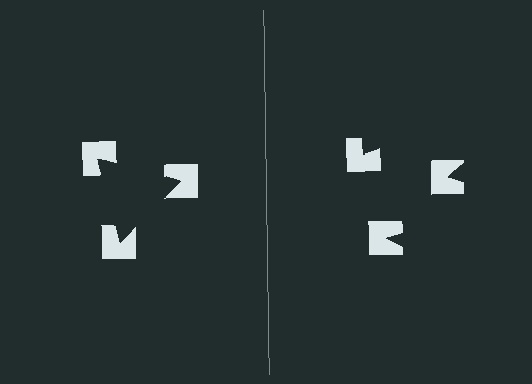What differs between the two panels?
The notched squares are positioned identically on both sides; only the wedge orientations differ. On the left they align to a triangle; on the right they are misaligned.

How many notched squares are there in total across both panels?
6 — 3 on each side.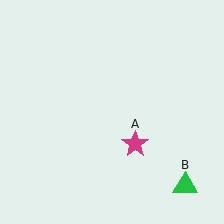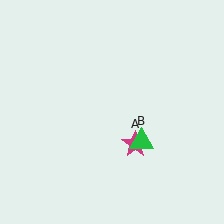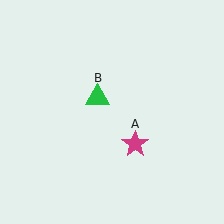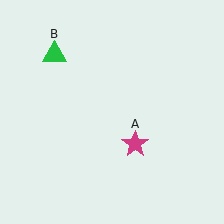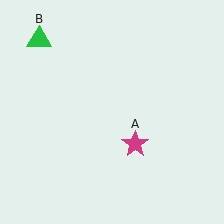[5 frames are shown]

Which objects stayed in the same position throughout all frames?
Magenta star (object A) remained stationary.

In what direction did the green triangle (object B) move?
The green triangle (object B) moved up and to the left.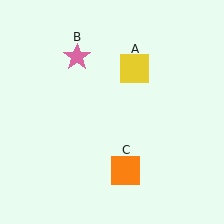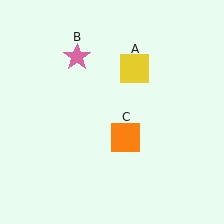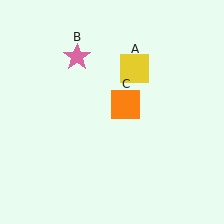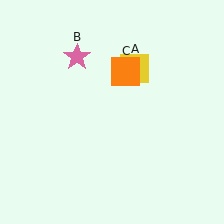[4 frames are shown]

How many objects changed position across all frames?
1 object changed position: orange square (object C).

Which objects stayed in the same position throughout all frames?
Yellow square (object A) and pink star (object B) remained stationary.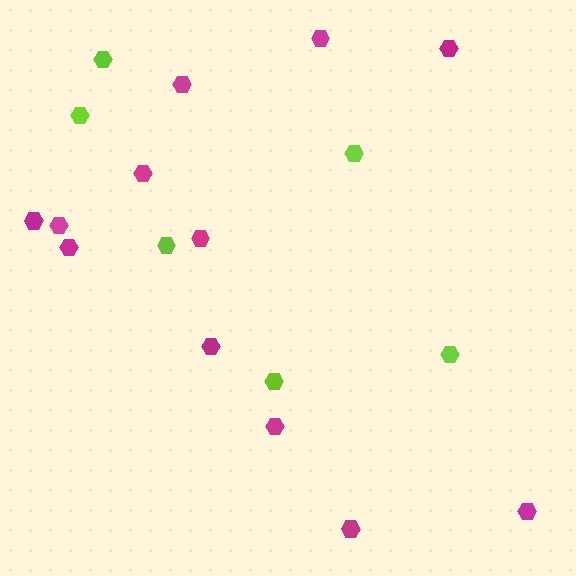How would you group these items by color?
There are 2 groups: one group of lime hexagons (6) and one group of magenta hexagons (12).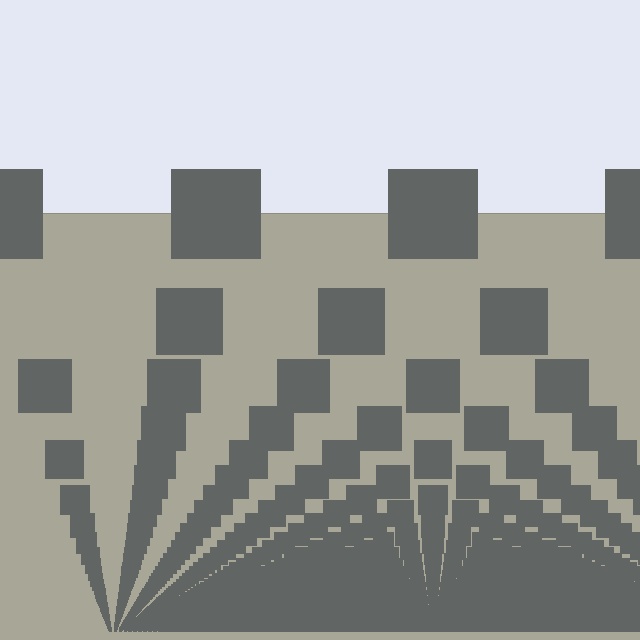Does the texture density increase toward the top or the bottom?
Density increases toward the bottom.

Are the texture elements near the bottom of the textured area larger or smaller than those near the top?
Smaller. The gradient is inverted — elements near the bottom are smaller and denser.